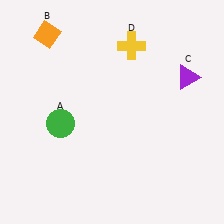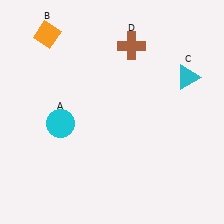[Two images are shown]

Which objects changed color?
A changed from green to cyan. C changed from purple to cyan. D changed from yellow to brown.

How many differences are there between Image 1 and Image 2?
There are 3 differences between the two images.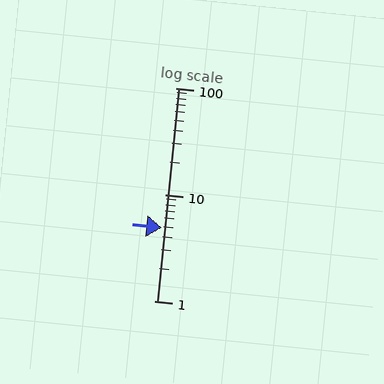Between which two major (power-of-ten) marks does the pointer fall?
The pointer is between 1 and 10.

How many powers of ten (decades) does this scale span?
The scale spans 2 decades, from 1 to 100.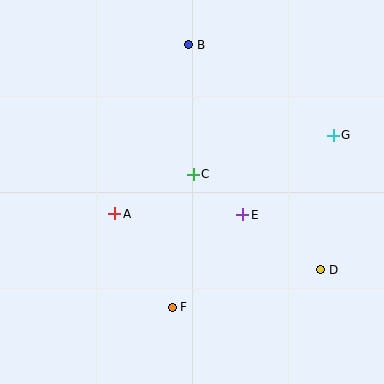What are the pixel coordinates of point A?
Point A is at (115, 214).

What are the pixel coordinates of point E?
Point E is at (243, 215).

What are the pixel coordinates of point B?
Point B is at (189, 45).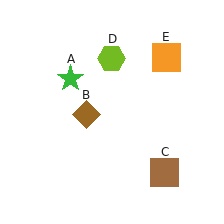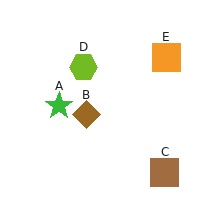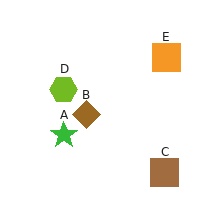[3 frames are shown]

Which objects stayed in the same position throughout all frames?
Brown diamond (object B) and brown square (object C) and orange square (object E) remained stationary.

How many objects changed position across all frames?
2 objects changed position: green star (object A), lime hexagon (object D).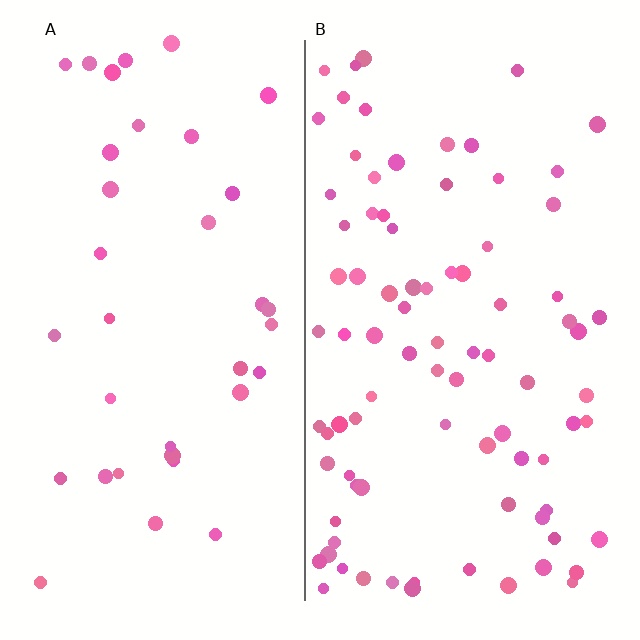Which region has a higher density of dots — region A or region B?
B (the right).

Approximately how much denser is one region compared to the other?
Approximately 2.4× — region B over region A.